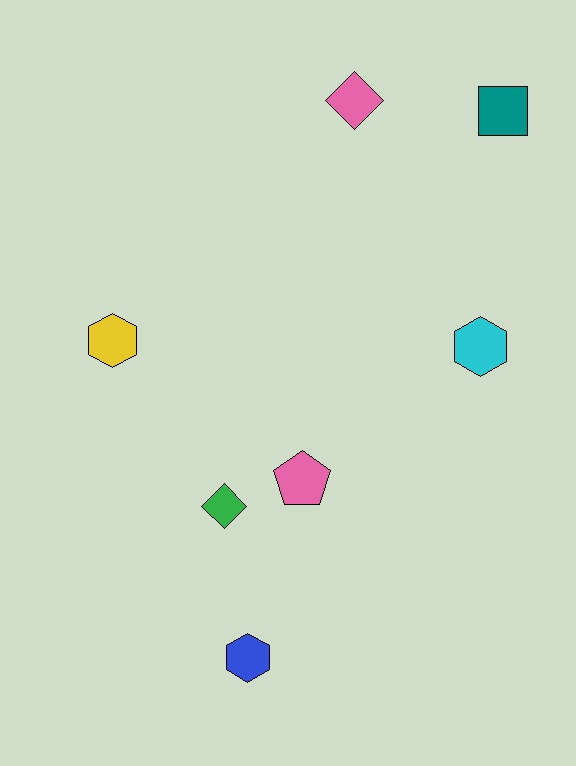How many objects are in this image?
There are 7 objects.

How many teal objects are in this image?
There is 1 teal object.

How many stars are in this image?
There are no stars.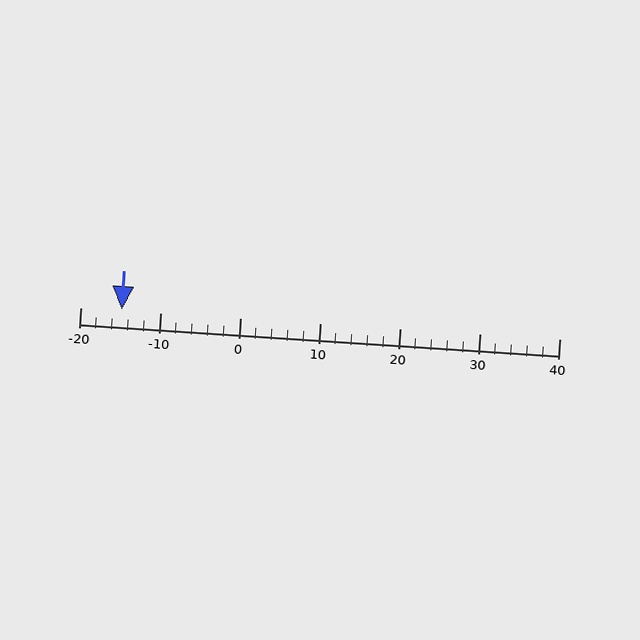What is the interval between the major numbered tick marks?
The major tick marks are spaced 10 units apart.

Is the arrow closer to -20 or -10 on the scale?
The arrow is closer to -10.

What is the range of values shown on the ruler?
The ruler shows values from -20 to 40.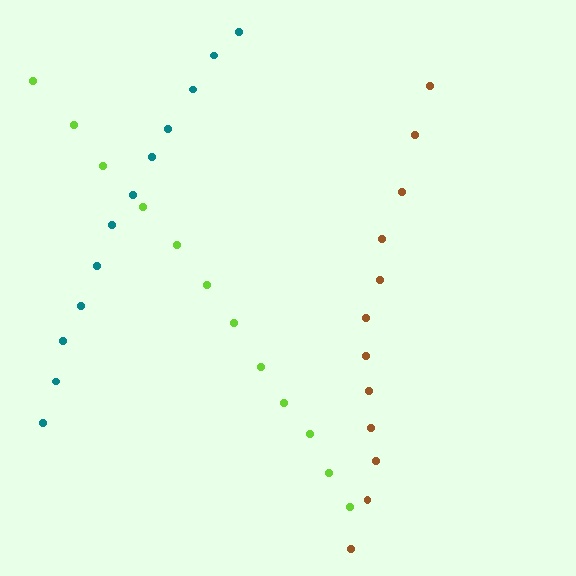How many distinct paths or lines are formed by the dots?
There are 3 distinct paths.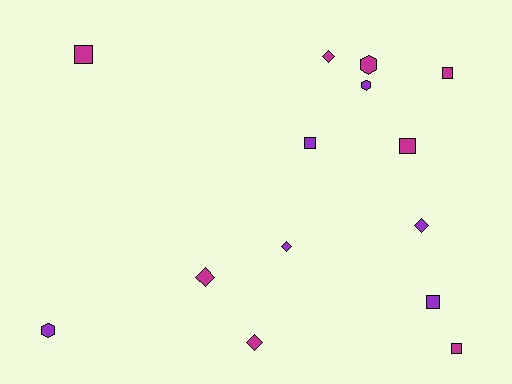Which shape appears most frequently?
Square, with 6 objects.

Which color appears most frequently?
Magenta, with 8 objects.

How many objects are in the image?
There are 14 objects.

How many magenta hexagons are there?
There is 1 magenta hexagon.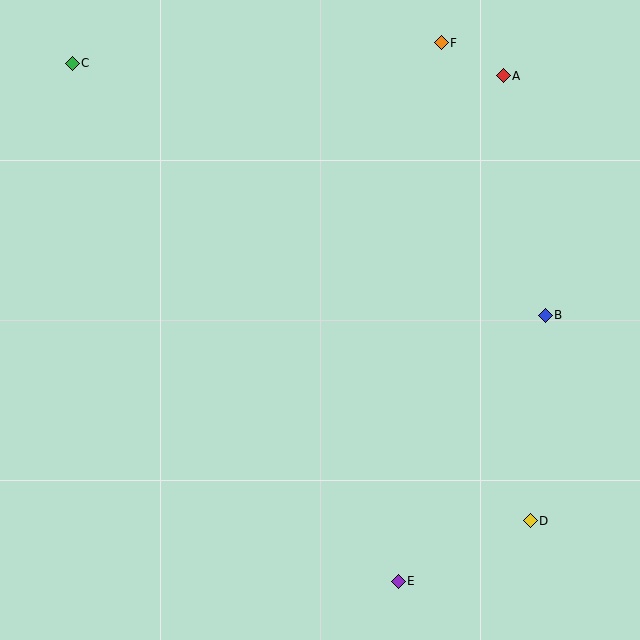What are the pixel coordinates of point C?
Point C is at (72, 63).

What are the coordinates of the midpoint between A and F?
The midpoint between A and F is at (472, 59).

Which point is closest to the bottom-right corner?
Point D is closest to the bottom-right corner.